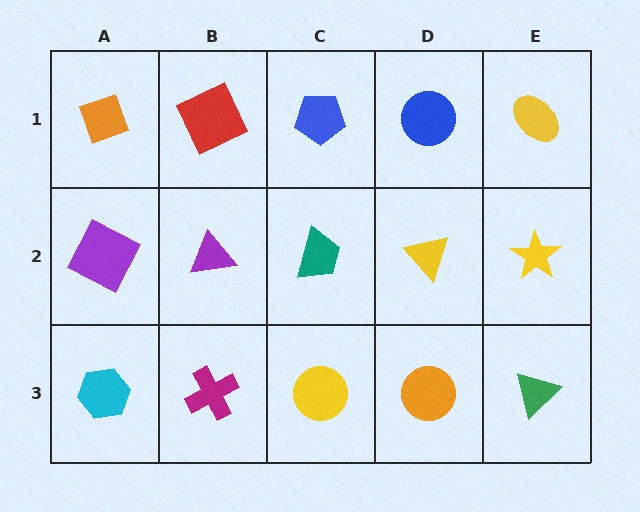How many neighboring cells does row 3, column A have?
2.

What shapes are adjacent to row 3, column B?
A purple triangle (row 2, column B), a cyan hexagon (row 3, column A), a yellow circle (row 3, column C).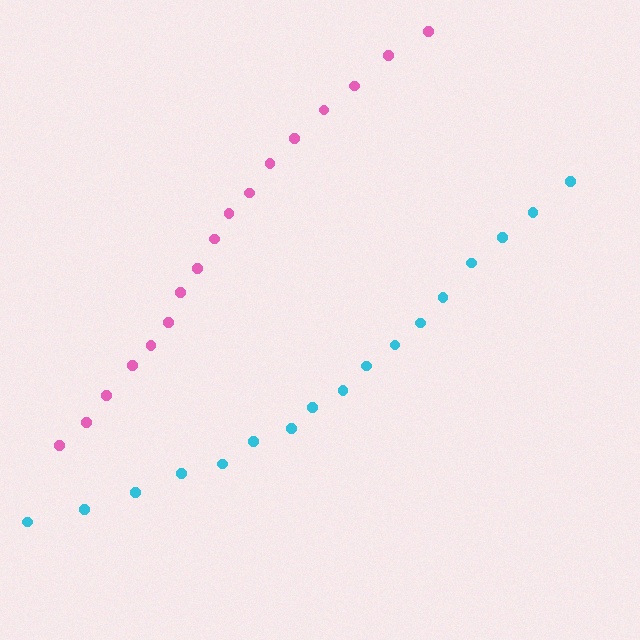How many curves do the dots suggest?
There are 2 distinct paths.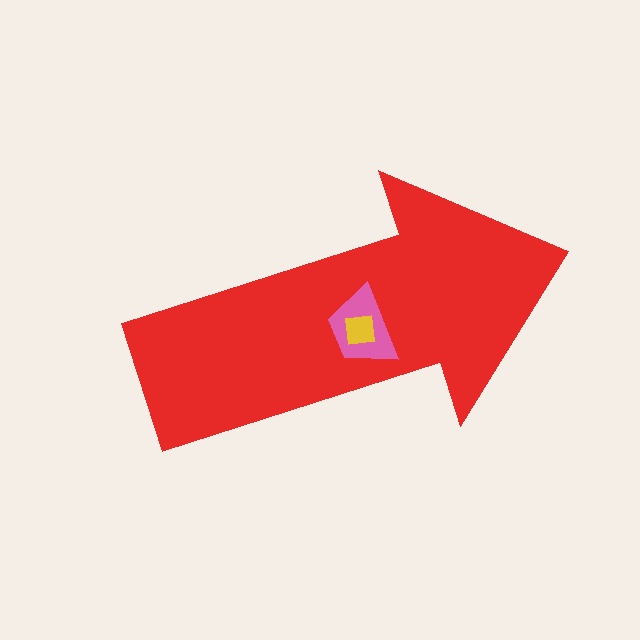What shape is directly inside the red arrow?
The pink trapezoid.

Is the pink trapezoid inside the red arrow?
Yes.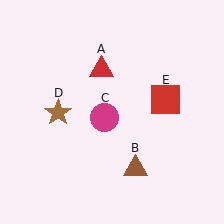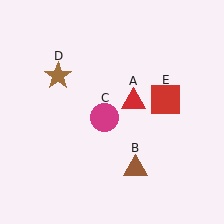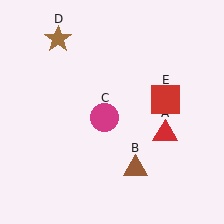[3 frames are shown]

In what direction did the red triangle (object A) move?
The red triangle (object A) moved down and to the right.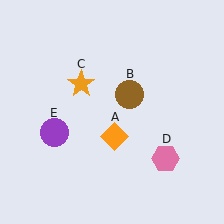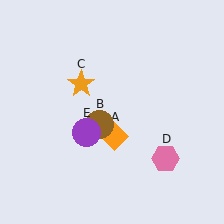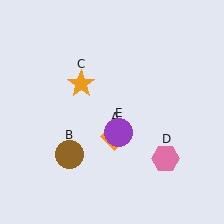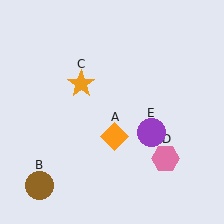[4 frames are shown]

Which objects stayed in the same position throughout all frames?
Orange diamond (object A) and orange star (object C) and pink hexagon (object D) remained stationary.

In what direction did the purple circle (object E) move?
The purple circle (object E) moved right.